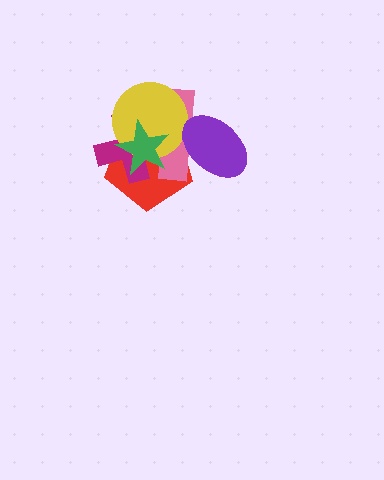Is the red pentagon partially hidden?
Yes, it is partially covered by another shape.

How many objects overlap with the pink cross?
5 objects overlap with the pink cross.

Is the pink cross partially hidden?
Yes, it is partially covered by another shape.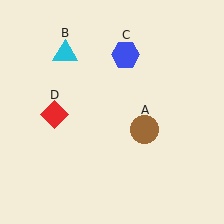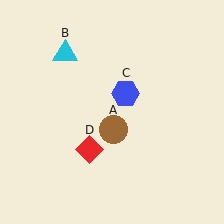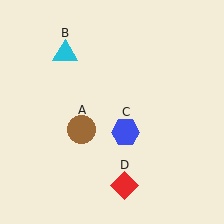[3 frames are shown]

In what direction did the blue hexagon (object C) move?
The blue hexagon (object C) moved down.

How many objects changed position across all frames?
3 objects changed position: brown circle (object A), blue hexagon (object C), red diamond (object D).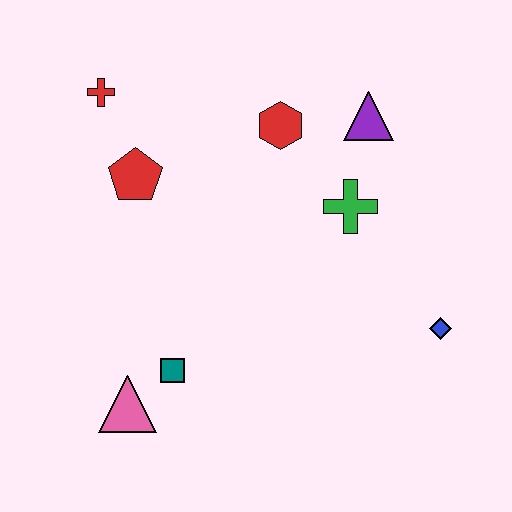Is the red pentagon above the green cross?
Yes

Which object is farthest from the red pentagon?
The blue diamond is farthest from the red pentagon.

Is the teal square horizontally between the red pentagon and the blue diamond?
Yes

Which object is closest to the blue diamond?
The green cross is closest to the blue diamond.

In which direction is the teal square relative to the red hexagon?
The teal square is below the red hexagon.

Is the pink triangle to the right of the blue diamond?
No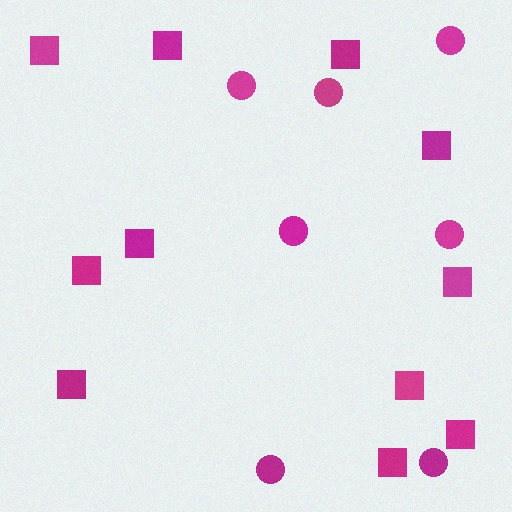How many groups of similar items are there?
There are 2 groups: one group of circles (7) and one group of squares (11).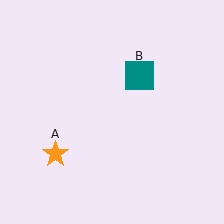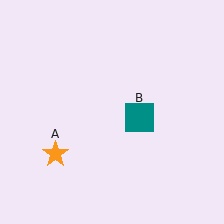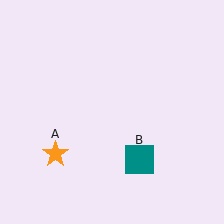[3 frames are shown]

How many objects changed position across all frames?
1 object changed position: teal square (object B).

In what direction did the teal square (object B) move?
The teal square (object B) moved down.